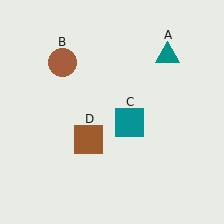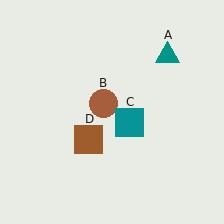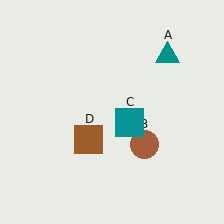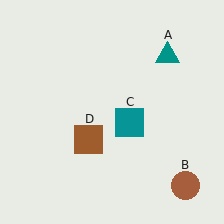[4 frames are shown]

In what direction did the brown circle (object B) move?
The brown circle (object B) moved down and to the right.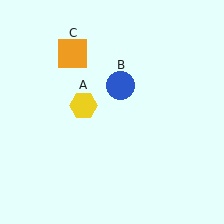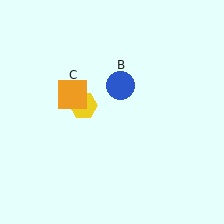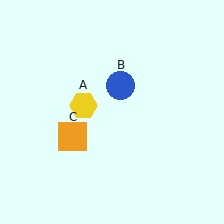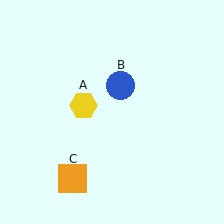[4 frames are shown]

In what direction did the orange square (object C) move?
The orange square (object C) moved down.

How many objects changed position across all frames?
1 object changed position: orange square (object C).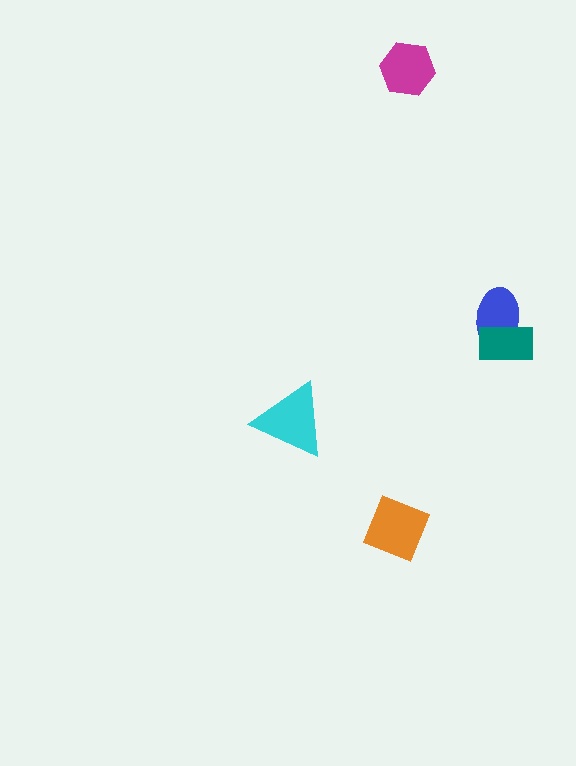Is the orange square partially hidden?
No, no other shape covers it.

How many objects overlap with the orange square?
0 objects overlap with the orange square.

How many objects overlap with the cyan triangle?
0 objects overlap with the cyan triangle.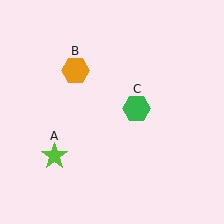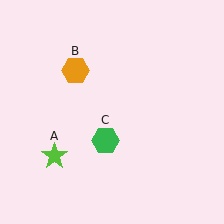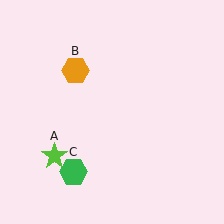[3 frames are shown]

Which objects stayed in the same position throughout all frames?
Lime star (object A) and orange hexagon (object B) remained stationary.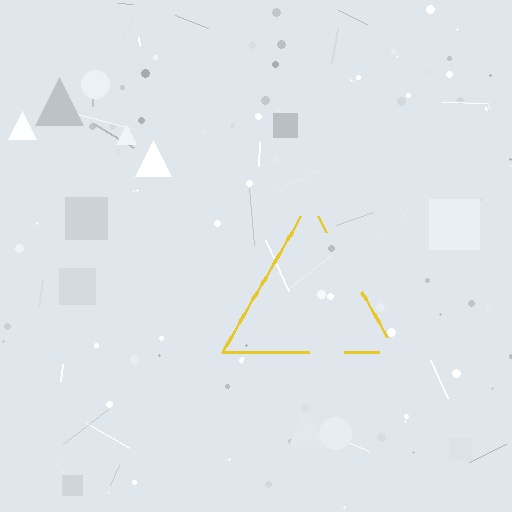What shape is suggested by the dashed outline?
The dashed outline suggests a triangle.